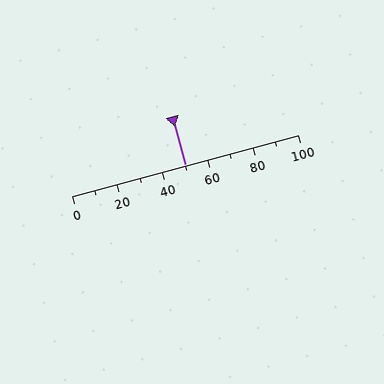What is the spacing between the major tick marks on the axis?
The major ticks are spaced 20 apart.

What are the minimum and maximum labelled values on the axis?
The axis runs from 0 to 100.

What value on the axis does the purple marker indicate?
The marker indicates approximately 50.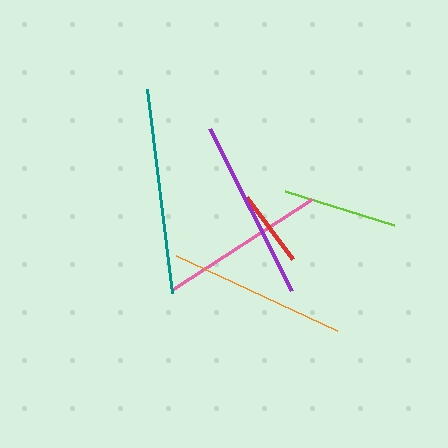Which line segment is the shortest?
The red line is the shortest at approximately 77 pixels.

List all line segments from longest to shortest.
From longest to shortest: teal, purple, orange, pink, lime, red.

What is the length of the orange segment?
The orange segment is approximately 178 pixels long.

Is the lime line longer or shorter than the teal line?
The teal line is longer than the lime line.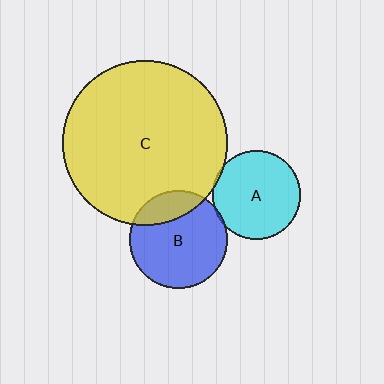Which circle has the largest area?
Circle C (yellow).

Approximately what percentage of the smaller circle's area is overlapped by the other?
Approximately 20%.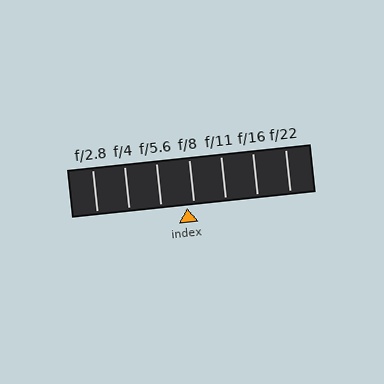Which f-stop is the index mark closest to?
The index mark is closest to f/8.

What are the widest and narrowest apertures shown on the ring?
The widest aperture shown is f/2.8 and the narrowest is f/22.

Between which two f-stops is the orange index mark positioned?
The index mark is between f/5.6 and f/8.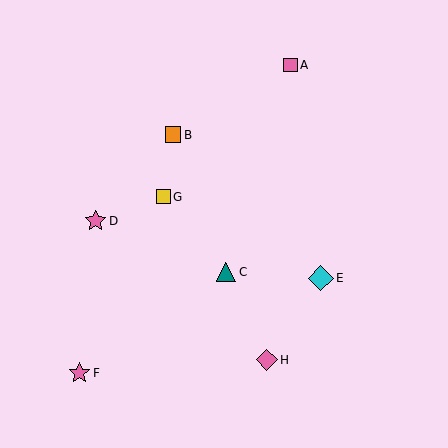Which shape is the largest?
The cyan diamond (labeled E) is the largest.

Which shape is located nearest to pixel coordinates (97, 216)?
The pink star (labeled D) at (96, 221) is nearest to that location.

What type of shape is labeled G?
Shape G is a yellow square.